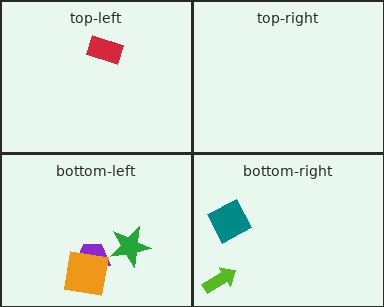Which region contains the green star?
The bottom-left region.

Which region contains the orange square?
The bottom-left region.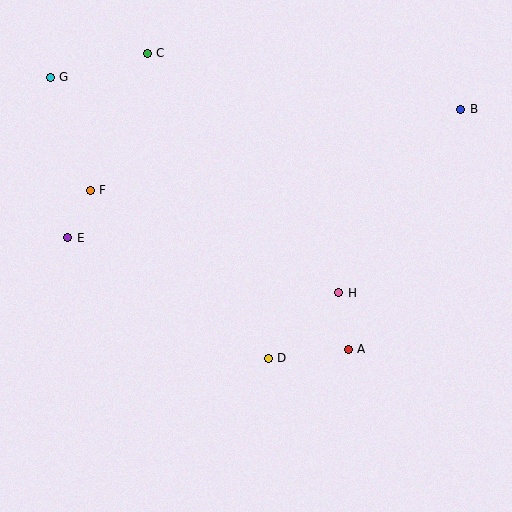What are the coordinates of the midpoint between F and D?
The midpoint between F and D is at (179, 274).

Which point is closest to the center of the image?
Point H at (339, 293) is closest to the center.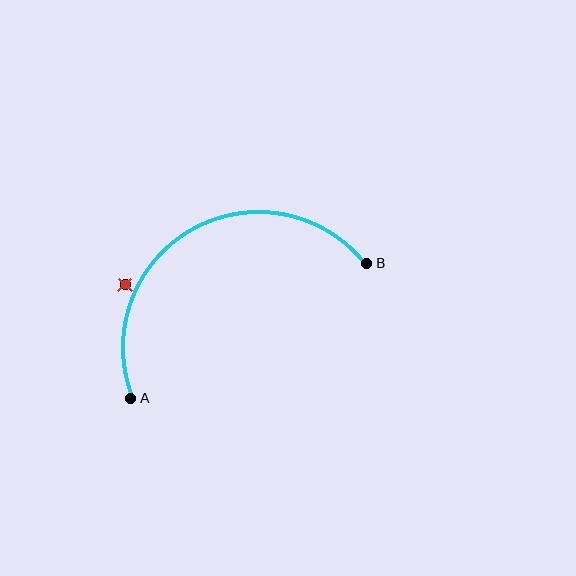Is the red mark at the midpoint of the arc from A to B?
No — the red mark does not lie on the arc at all. It sits slightly outside the curve.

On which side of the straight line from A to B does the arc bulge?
The arc bulges above the straight line connecting A and B.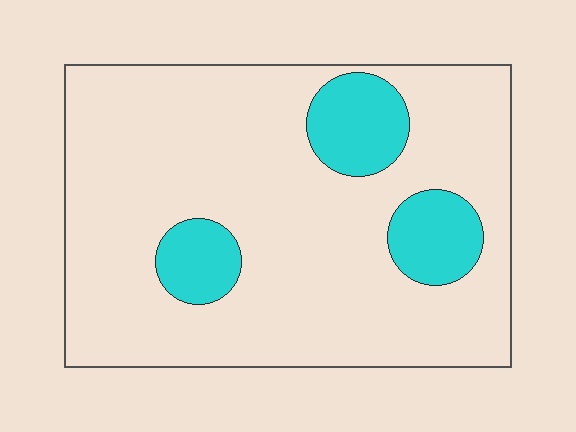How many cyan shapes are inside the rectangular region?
3.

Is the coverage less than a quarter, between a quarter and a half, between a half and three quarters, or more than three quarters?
Less than a quarter.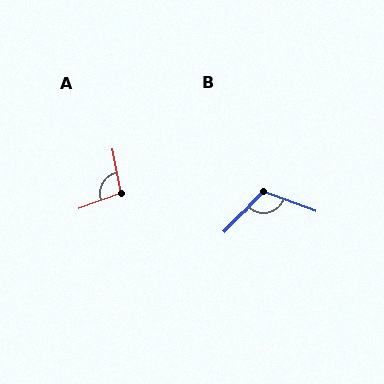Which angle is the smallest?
A, at approximately 99 degrees.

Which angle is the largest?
B, at approximately 114 degrees.